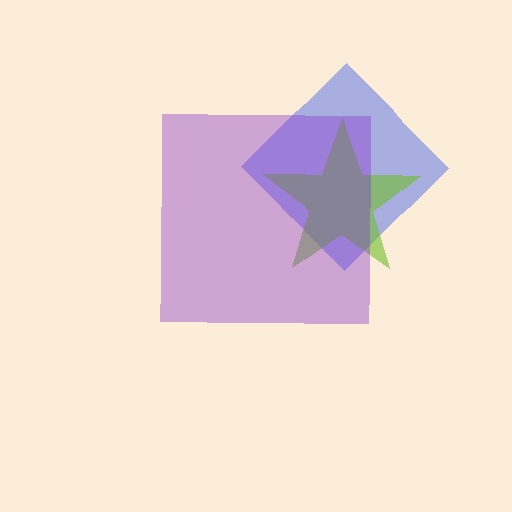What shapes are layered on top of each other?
The layered shapes are: a blue diamond, a lime star, a purple square.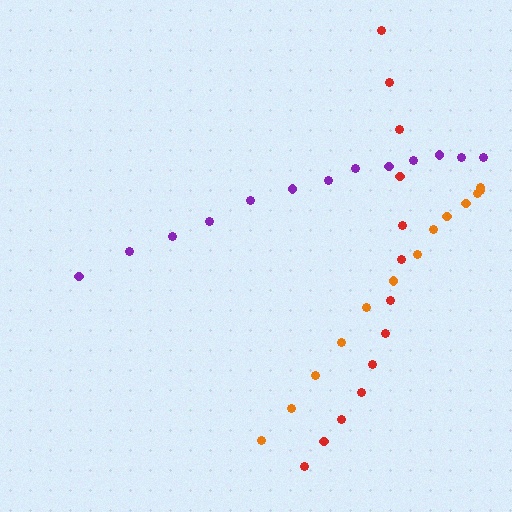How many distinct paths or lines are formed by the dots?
There are 3 distinct paths.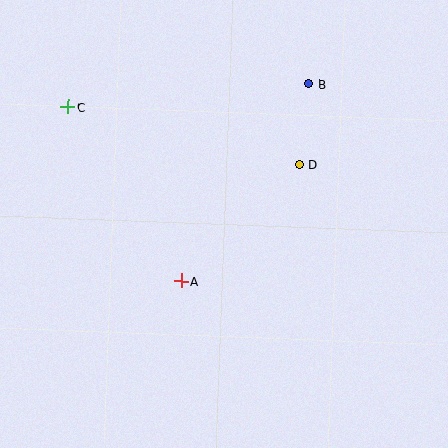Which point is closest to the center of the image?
Point A at (181, 281) is closest to the center.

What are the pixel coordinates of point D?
Point D is at (300, 164).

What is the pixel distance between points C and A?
The distance between C and A is 208 pixels.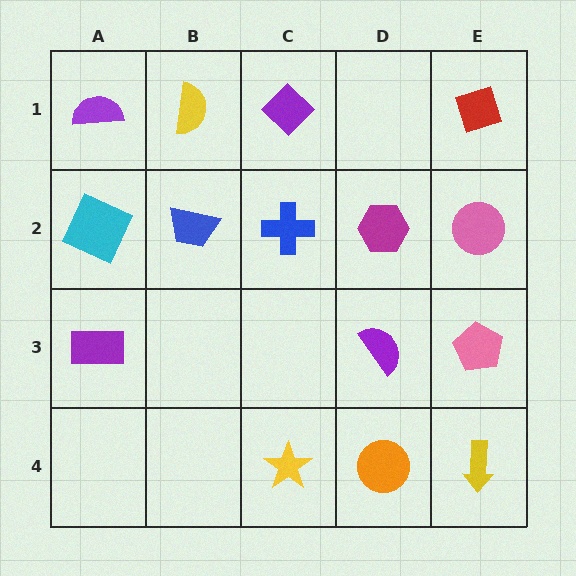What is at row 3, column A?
A purple rectangle.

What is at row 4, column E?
A yellow arrow.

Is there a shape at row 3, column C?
No, that cell is empty.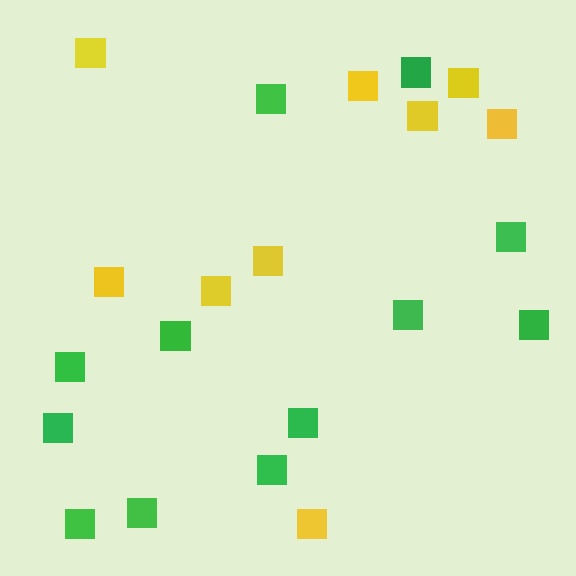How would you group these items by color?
There are 2 groups: one group of green squares (12) and one group of yellow squares (9).